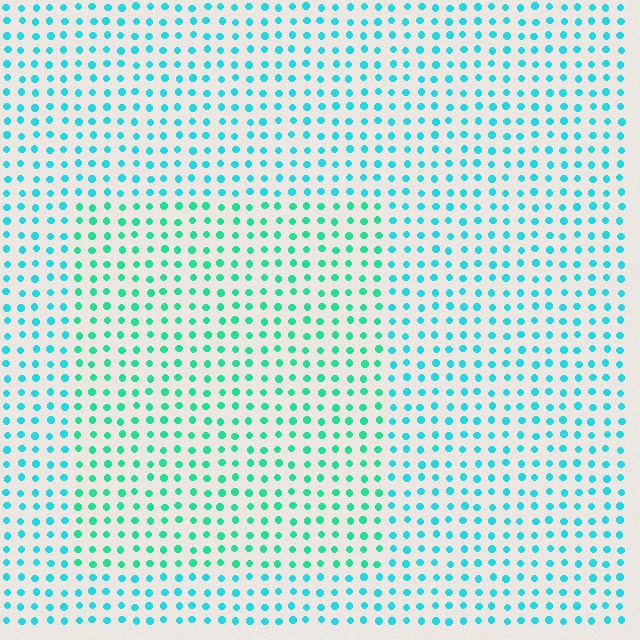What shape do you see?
I see a rectangle.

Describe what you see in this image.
The image is filled with small cyan elements in a uniform arrangement. A rectangle-shaped region is visible where the elements are tinted to a slightly different hue, forming a subtle color boundary.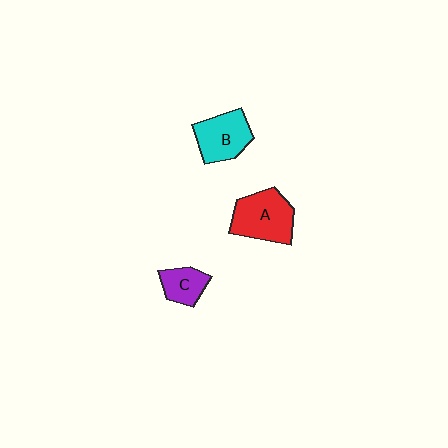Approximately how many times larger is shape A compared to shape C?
Approximately 1.9 times.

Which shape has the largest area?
Shape A (red).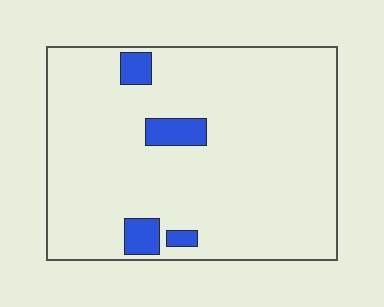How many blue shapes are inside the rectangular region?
4.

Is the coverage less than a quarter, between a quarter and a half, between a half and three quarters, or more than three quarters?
Less than a quarter.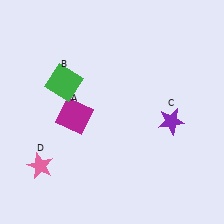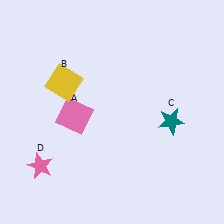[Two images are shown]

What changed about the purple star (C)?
In Image 1, C is purple. In Image 2, it changed to teal.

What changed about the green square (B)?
In Image 1, B is green. In Image 2, it changed to yellow.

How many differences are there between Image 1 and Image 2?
There are 3 differences between the two images.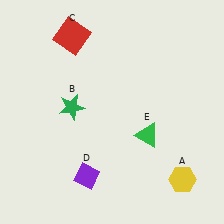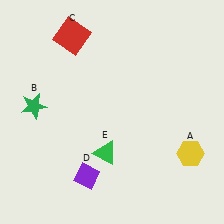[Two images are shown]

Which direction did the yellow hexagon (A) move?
The yellow hexagon (A) moved up.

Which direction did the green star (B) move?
The green star (B) moved left.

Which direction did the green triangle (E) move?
The green triangle (E) moved left.